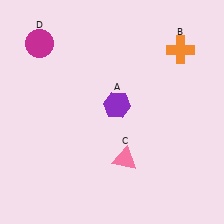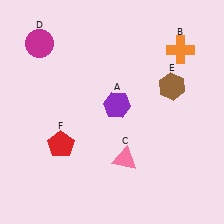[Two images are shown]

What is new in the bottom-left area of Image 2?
A red pentagon (F) was added in the bottom-left area of Image 2.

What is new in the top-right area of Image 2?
A brown hexagon (E) was added in the top-right area of Image 2.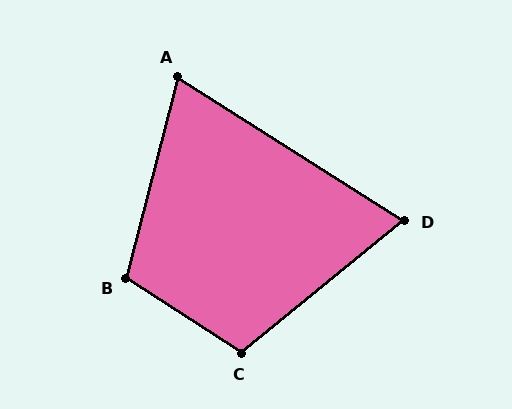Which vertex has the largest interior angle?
B, at approximately 109 degrees.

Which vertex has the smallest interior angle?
D, at approximately 71 degrees.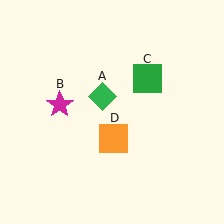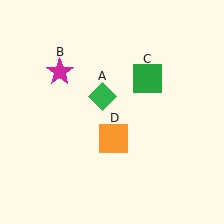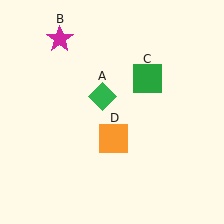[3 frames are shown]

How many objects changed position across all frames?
1 object changed position: magenta star (object B).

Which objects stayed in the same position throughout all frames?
Green diamond (object A) and green square (object C) and orange square (object D) remained stationary.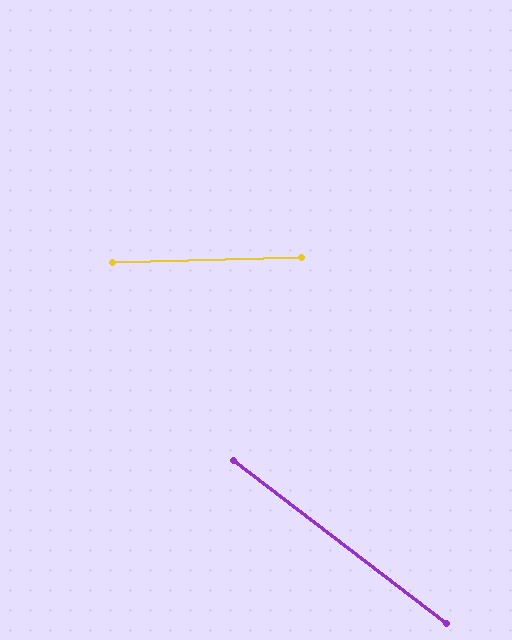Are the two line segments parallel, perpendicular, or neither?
Neither parallel nor perpendicular — they differ by about 39°.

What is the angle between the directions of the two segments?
Approximately 39 degrees.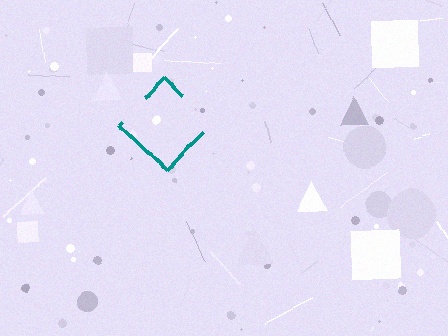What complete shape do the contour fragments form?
The contour fragments form a diamond.